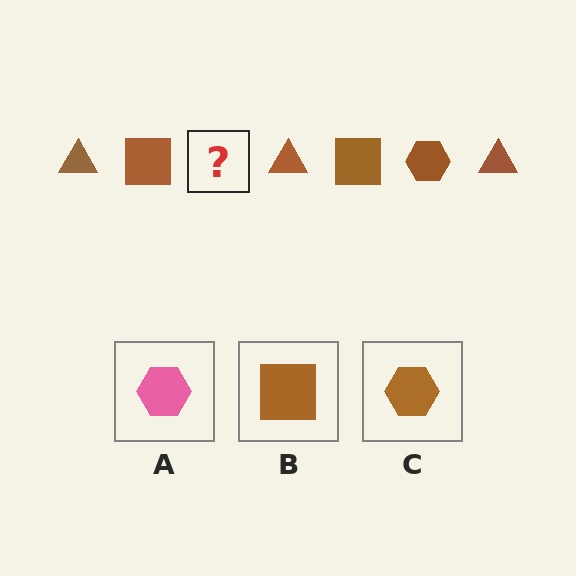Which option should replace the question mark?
Option C.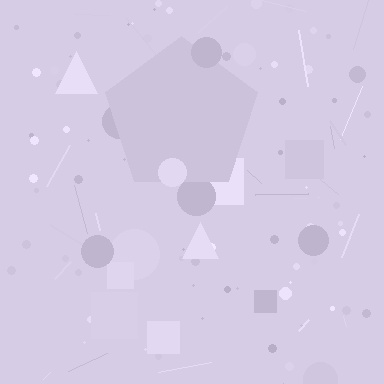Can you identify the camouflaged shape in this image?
The camouflaged shape is a pentagon.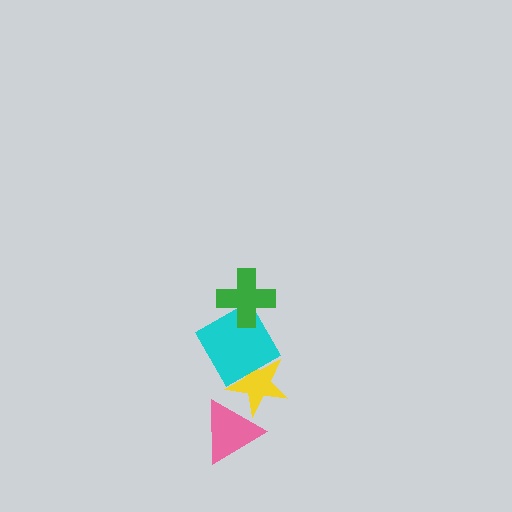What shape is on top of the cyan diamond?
The green cross is on top of the cyan diamond.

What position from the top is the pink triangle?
The pink triangle is 4th from the top.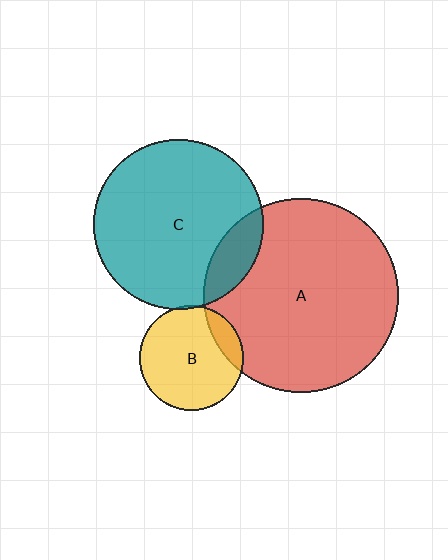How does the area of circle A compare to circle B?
Approximately 3.4 times.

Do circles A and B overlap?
Yes.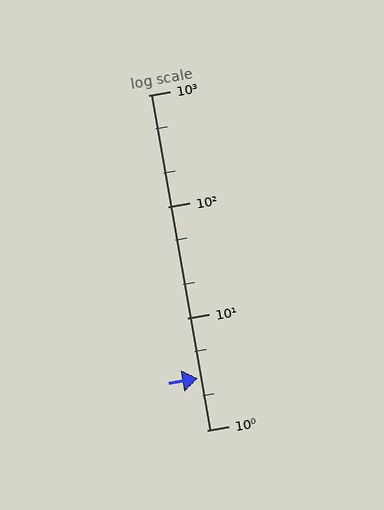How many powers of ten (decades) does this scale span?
The scale spans 3 decades, from 1 to 1000.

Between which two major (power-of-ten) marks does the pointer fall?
The pointer is between 1 and 10.